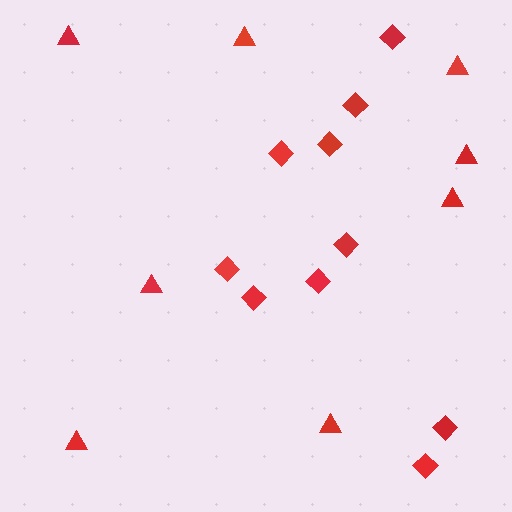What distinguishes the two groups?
There are 2 groups: one group of diamonds (10) and one group of triangles (8).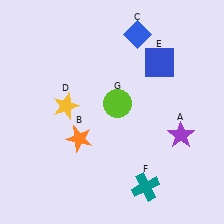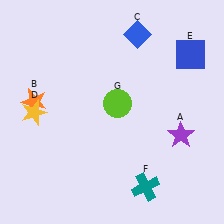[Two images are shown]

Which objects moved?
The objects that moved are: the orange star (B), the yellow star (D), the blue square (E).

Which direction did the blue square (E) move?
The blue square (E) moved right.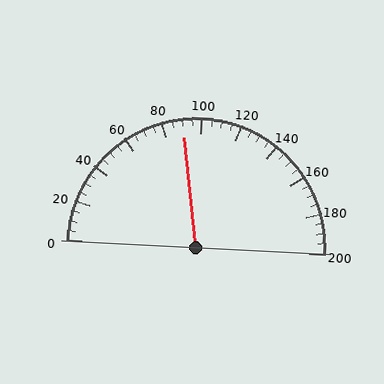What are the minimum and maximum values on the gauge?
The gauge ranges from 0 to 200.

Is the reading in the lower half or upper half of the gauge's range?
The reading is in the lower half of the range (0 to 200).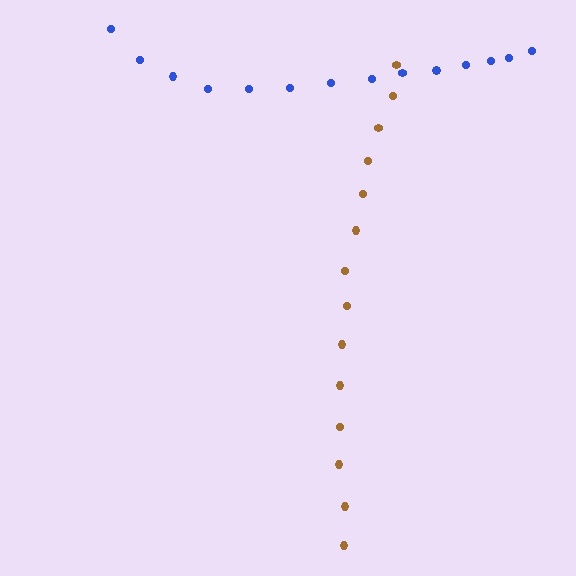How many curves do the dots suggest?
There are 2 distinct paths.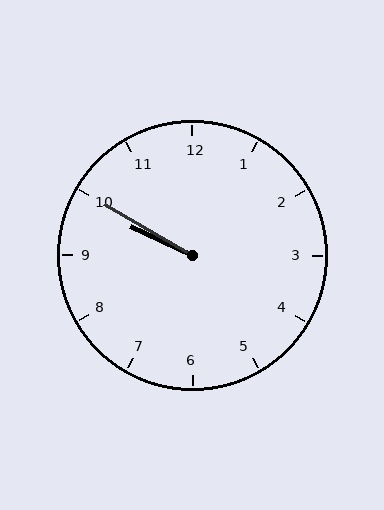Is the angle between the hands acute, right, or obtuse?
It is acute.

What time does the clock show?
9:50.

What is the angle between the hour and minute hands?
Approximately 5 degrees.